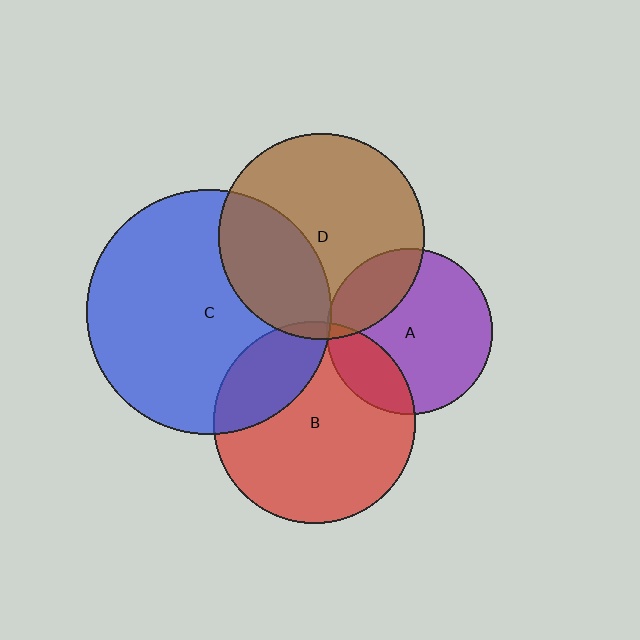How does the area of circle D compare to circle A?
Approximately 1.5 times.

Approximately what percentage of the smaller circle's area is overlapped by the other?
Approximately 5%.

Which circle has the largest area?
Circle C (blue).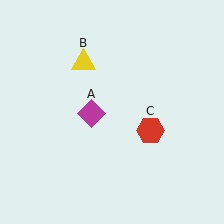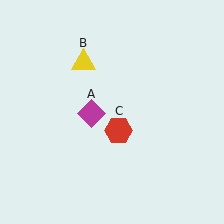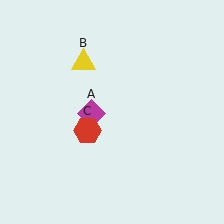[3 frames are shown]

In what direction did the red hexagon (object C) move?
The red hexagon (object C) moved left.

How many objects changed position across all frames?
1 object changed position: red hexagon (object C).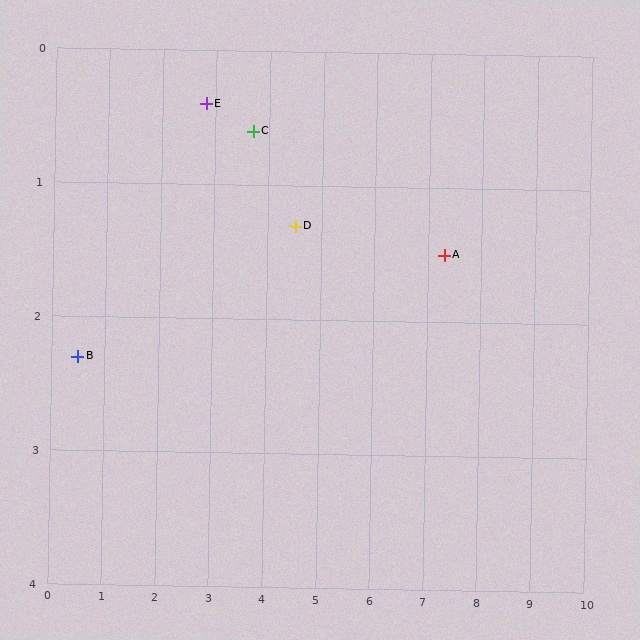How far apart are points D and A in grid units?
Points D and A are about 2.8 grid units apart.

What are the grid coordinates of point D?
Point D is at approximately (4.5, 1.3).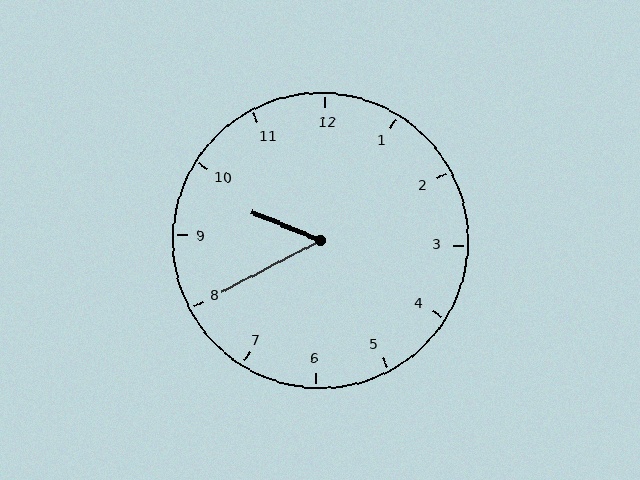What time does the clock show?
9:40.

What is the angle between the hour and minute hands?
Approximately 50 degrees.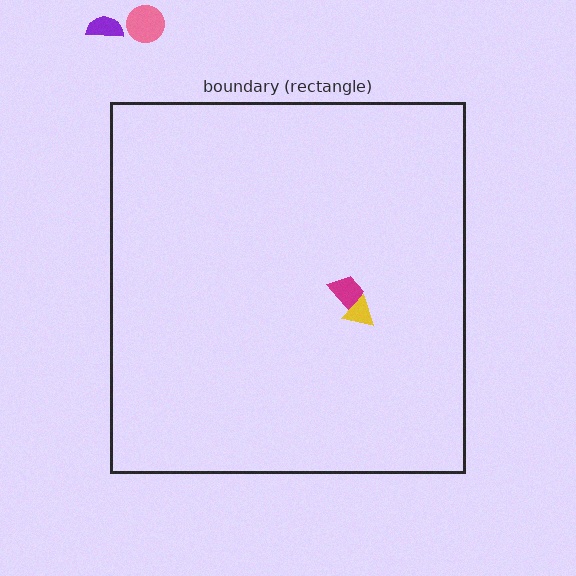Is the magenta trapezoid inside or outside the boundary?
Inside.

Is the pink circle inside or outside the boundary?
Outside.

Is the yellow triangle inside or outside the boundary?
Inside.